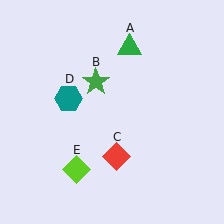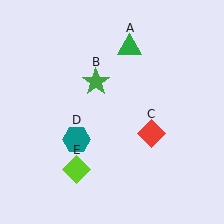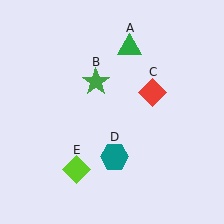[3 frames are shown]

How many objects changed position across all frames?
2 objects changed position: red diamond (object C), teal hexagon (object D).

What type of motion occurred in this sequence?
The red diamond (object C), teal hexagon (object D) rotated counterclockwise around the center of the scene.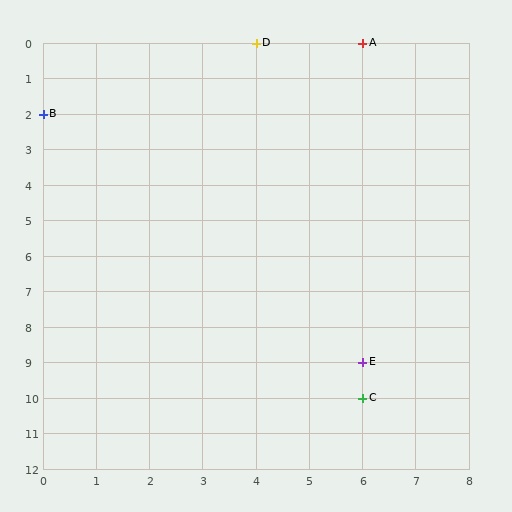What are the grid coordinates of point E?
Point E is at grid coordinates (6, 9).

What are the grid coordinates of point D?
Point D is at grid coordinates (4, 0).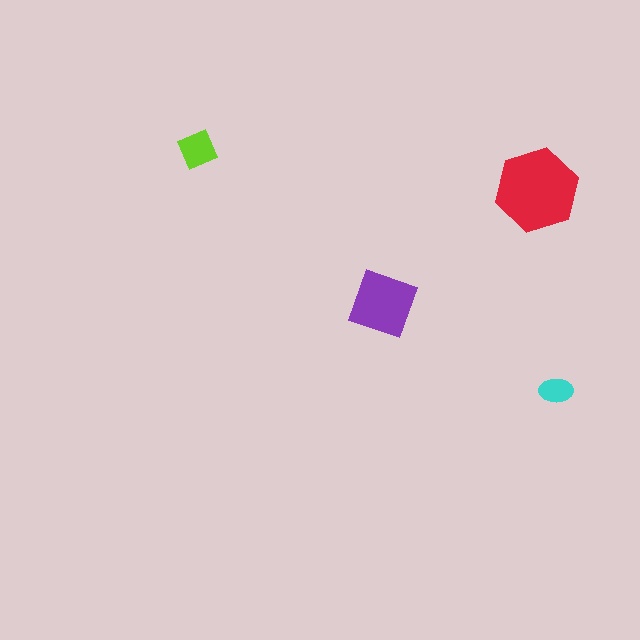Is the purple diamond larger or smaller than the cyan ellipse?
Larger.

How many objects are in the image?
There are 4 objects in the image.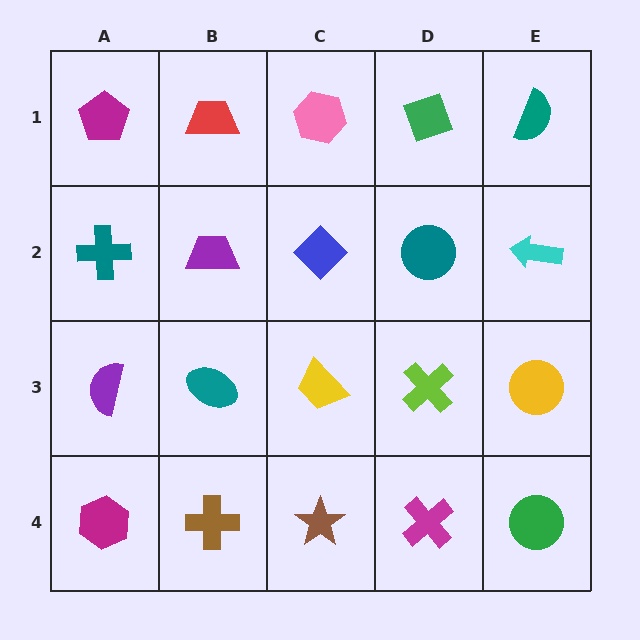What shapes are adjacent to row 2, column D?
A green diamond (row 1, column D), a lime cross (row 3, column D), a blue diamond (row 2, column C), a cyan arrow (row 2, column E).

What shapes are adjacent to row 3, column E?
A cyan arrow (row 2, column E), a green circle (row 4, column E), a lime cross (row 3, column D).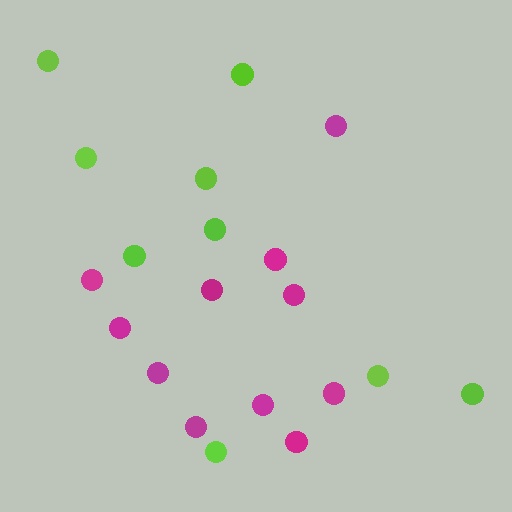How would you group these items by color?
There are 2 groups: one group of magenta circles (11) and one group of lime circles (9).